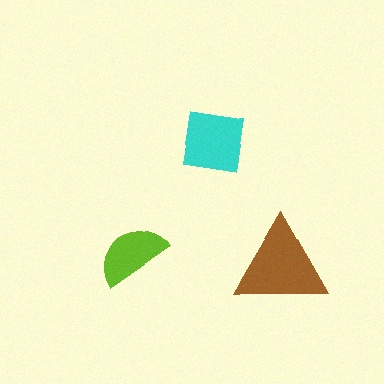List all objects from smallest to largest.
The lime semicircle, the cyan square, the brown triangle.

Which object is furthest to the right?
The brown triangle is rightmost.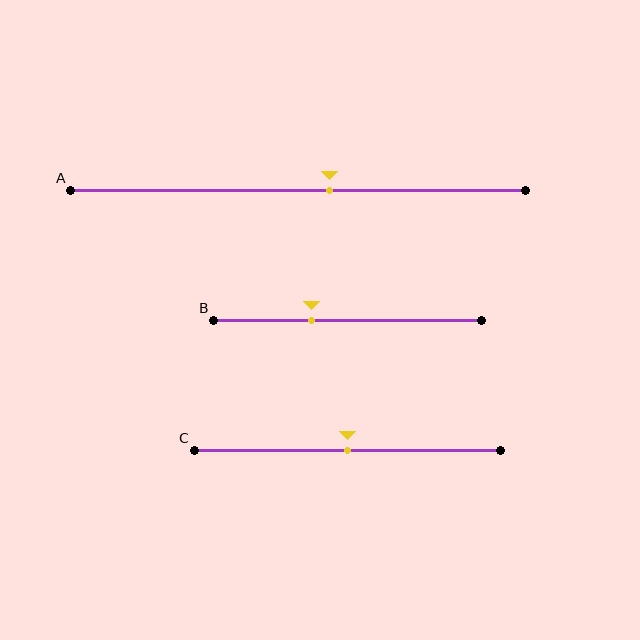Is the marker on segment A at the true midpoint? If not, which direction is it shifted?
No, the marker on segment A is shifted to the right by about 7% of the segment length.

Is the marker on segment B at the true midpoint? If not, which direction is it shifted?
No, the marker on segment B is shifted to the left by about 14% of the segment length.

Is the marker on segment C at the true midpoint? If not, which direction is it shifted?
Yes, the marker on segment C is at the true midpoint.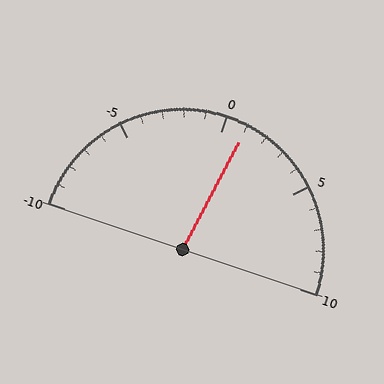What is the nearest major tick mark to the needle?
The nearest major tick mark is 0.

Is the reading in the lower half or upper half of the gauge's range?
The reading is in the upper half of the range (-10 to 10).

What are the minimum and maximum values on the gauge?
The gauge ranges from -10 to 10.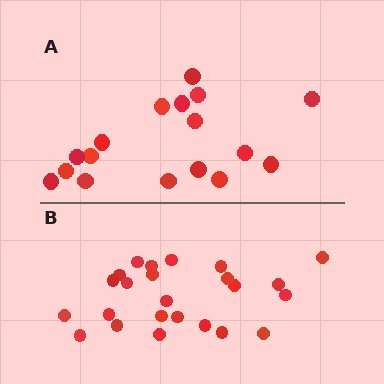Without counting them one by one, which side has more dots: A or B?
Region B (the bottom region) has more dots.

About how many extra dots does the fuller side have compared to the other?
Region B has roughly 8 or so more dots than region A.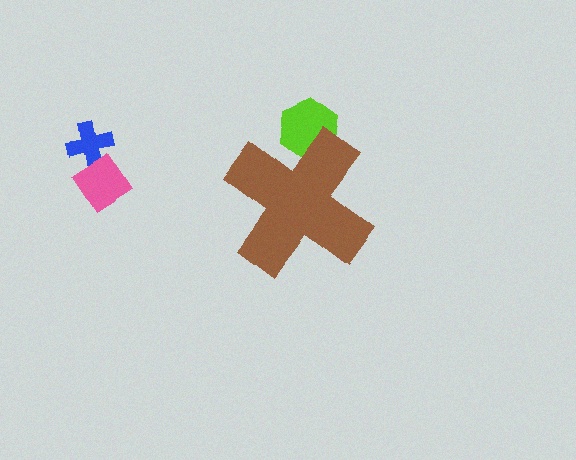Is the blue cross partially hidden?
No, the blue cross is fully visible.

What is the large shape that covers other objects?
A brown cross.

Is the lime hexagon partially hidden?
Yes, the lime hexagon is partially hidden behind the brown cross.